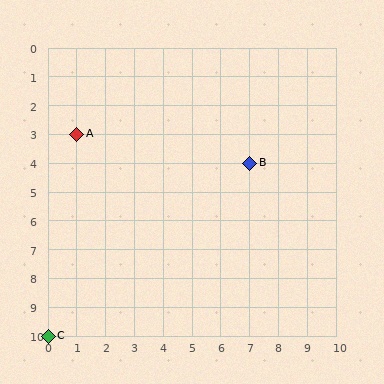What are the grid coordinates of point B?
Point B is at grid coordinates (7, 4).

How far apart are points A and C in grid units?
Points A and C are 1 column and 7 rows apart (about 7.1 grid units diagonally).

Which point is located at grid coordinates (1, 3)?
Point A is at (1, 3).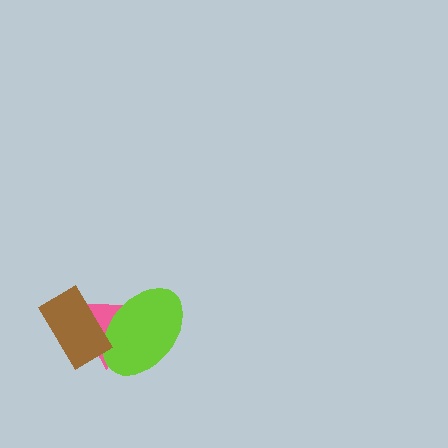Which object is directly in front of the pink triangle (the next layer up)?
The lime ellipse is directly in front of the pink triangle.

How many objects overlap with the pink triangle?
2 objects overlap with the pink triangle.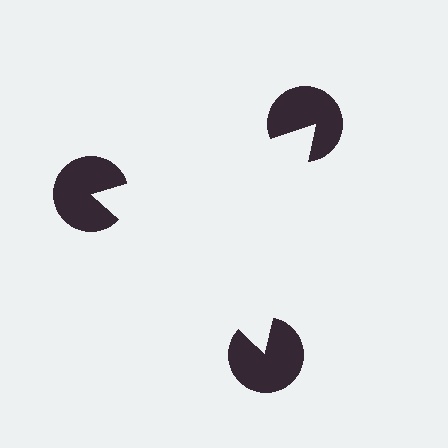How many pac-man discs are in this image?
There are 3 — one at each vertex of the illusory triangle.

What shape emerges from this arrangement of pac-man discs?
An illusory triangle — its edges are inferred from the aligned wedge cuts in the pac-man discs, not physically drawn.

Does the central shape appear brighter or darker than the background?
It typically appears slightly brighter than the background, even though no actual brightness change is drawn.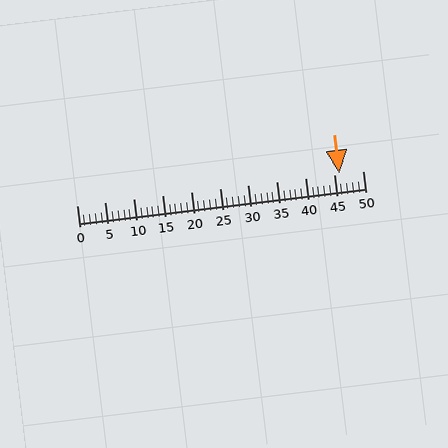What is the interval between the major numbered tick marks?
The major tick marks are spaced 5 units apart.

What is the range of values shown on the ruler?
The ruler shows values from 0 to 50.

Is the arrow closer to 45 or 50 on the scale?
The arrow is closer to 45.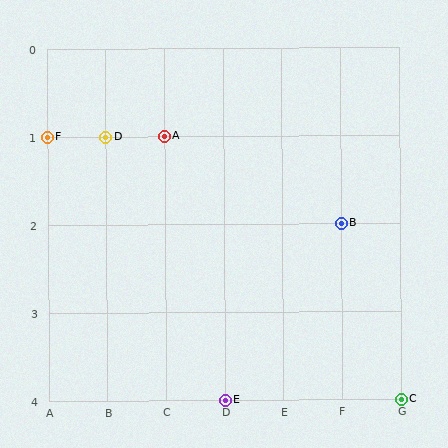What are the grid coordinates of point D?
Point D is at grid coordinates (B, 1).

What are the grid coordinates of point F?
Point F is at grid coordinates (A, 1).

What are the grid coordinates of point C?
Point C is at grid coordinates (G, 4).